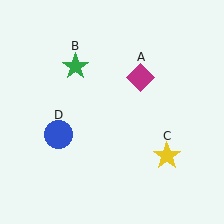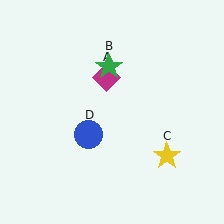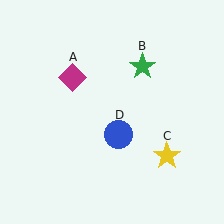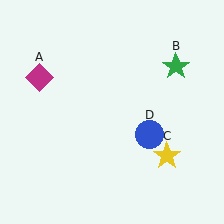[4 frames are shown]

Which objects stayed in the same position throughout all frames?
Yellow star (object C) remained stationary.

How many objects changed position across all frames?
3 objects changed position: magenta diamond (object A), green star (object B), blue circle (object D).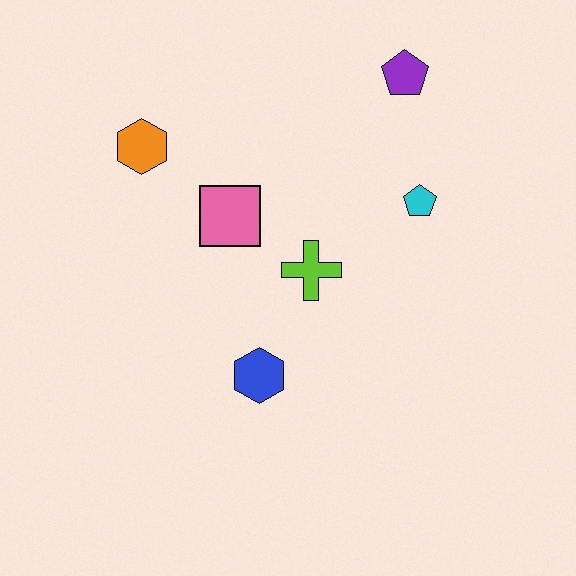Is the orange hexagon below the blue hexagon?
No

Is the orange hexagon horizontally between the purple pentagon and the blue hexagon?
No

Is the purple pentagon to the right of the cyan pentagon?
No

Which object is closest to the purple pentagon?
The cyan pentagon is closest to the purple pentagon.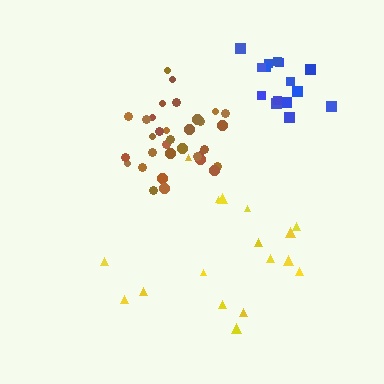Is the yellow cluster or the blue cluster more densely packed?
Blue.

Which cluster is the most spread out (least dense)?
Yellow.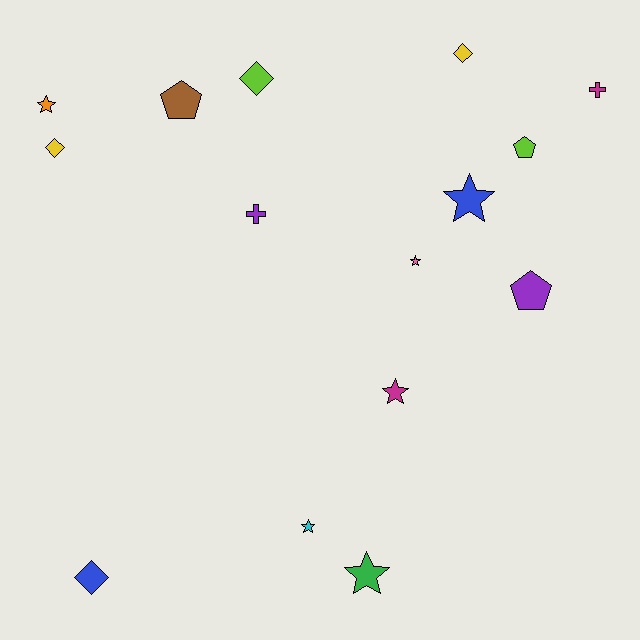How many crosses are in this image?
There are 2 crosses.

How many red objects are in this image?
There are no red objects.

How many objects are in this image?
There are 15 objects.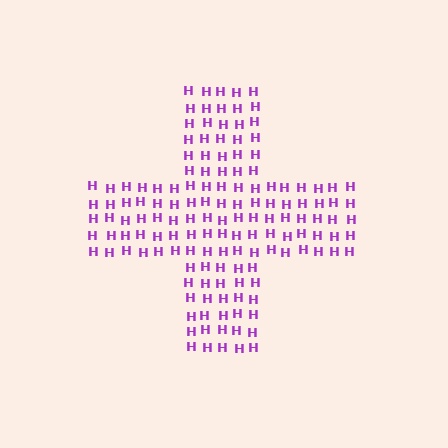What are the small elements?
The small elements are letter H's.